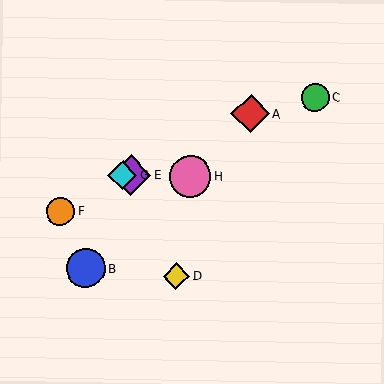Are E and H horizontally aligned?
Yes, both are at y≈175.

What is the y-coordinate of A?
Object A is at y≈114.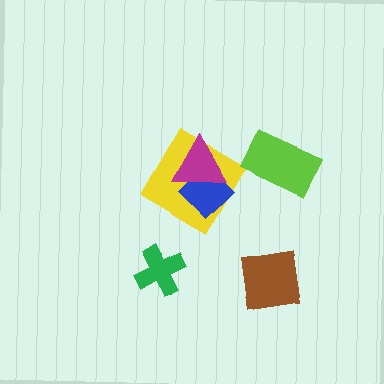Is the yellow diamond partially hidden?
Yes, it is partially covered by another shape.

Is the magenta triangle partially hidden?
No, no other shape covers it.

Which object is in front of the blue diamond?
The magenta triangle is in front of the blue diamond.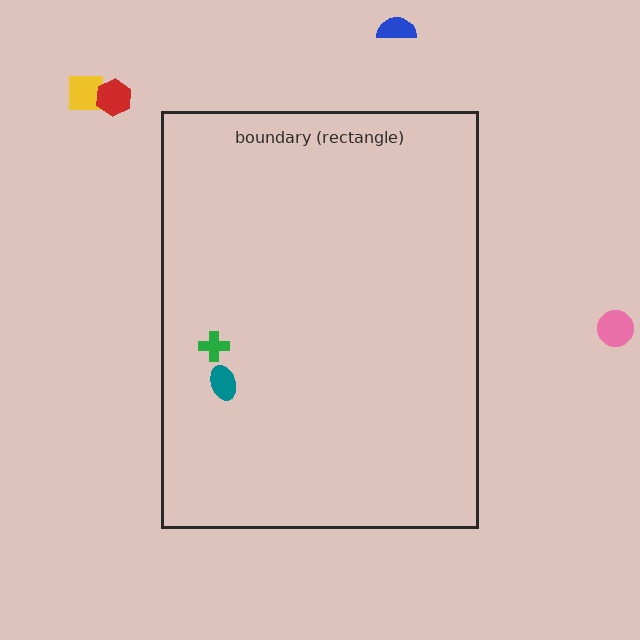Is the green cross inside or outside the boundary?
Inside.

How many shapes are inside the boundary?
2 inside, 4 outside.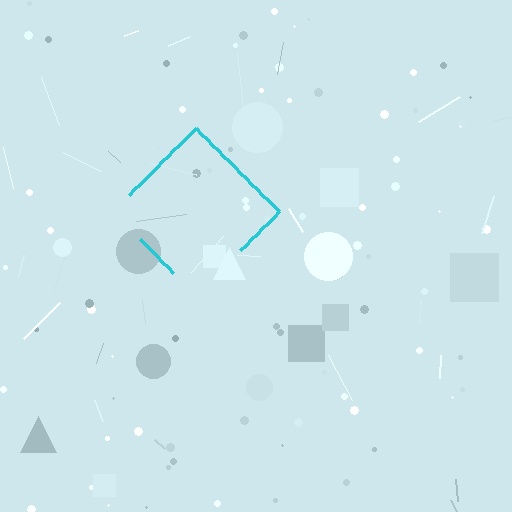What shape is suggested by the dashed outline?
The dashed outline suggests a diamond.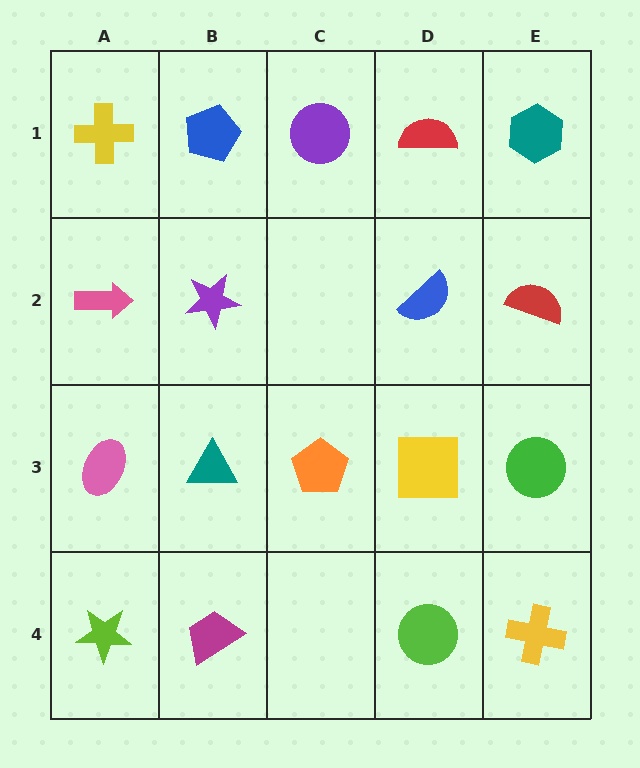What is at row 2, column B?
A purple star.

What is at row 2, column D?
A blue semicircle.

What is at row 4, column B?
A magenta trapezoid.